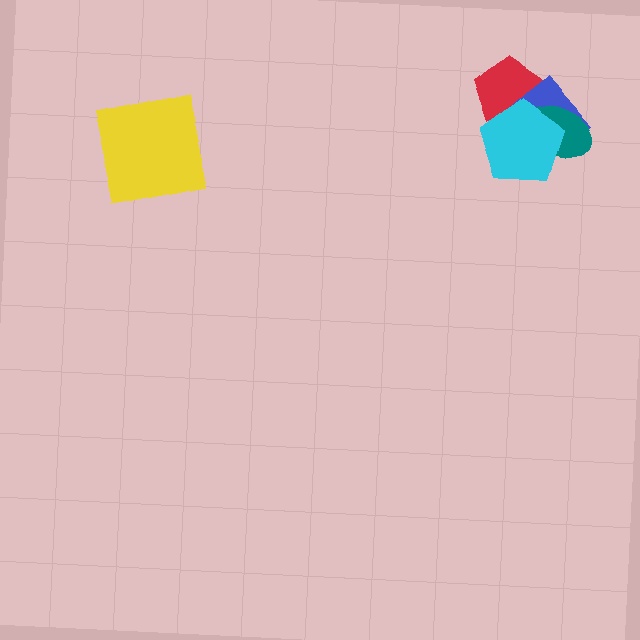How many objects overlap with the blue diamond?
3 objects overlap with the blue diamond.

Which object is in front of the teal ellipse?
The cyan pentagon is in front of the teal ellipse.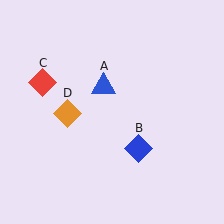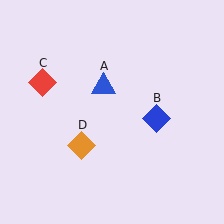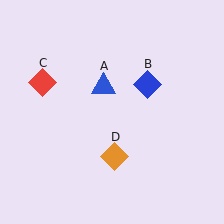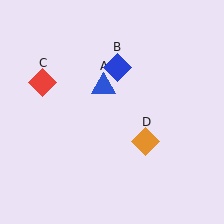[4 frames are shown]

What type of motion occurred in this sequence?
The blue diamond (object B), orange diamond (object D) rotated counterclockwise around the center of the scene.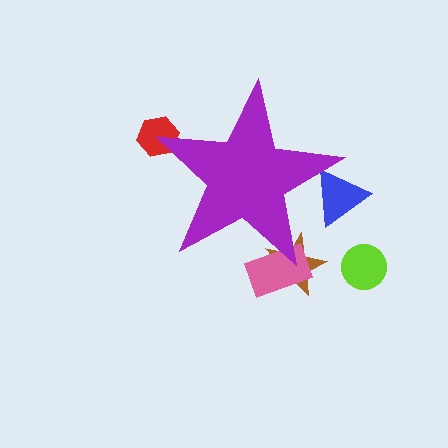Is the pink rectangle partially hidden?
Yes, the pink rectangle is partially hidden behind the purple star.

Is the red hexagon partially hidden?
Yes, the red hexagon is partially hidden behind the purple star.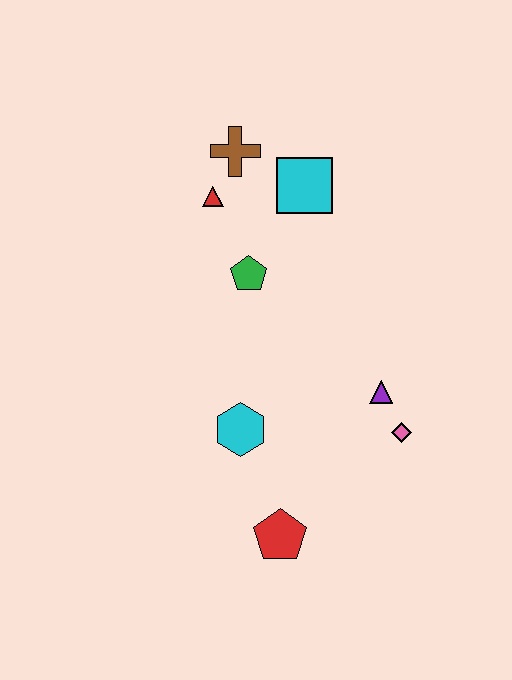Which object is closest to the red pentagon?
The cyan hexagon is closest to the red pentagon.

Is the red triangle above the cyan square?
No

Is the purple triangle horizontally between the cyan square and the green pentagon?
No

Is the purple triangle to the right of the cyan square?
Yes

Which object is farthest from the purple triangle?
The brown cross is farthest from the purple triangle.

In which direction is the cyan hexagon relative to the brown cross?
The cyan hexagon is below the brown cross.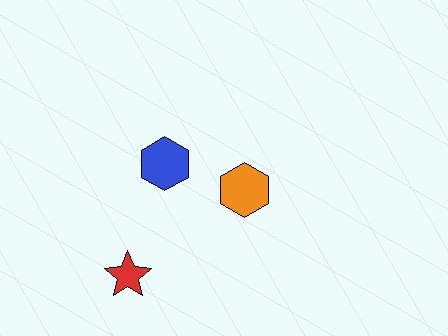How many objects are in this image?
There are 3 objects.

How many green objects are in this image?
There are no green objects.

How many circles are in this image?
There are no circles.